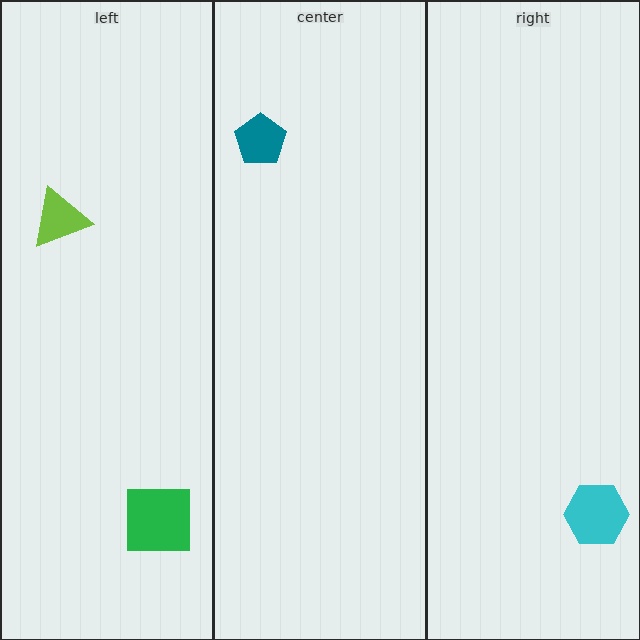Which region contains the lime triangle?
The left region.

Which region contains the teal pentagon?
The center region.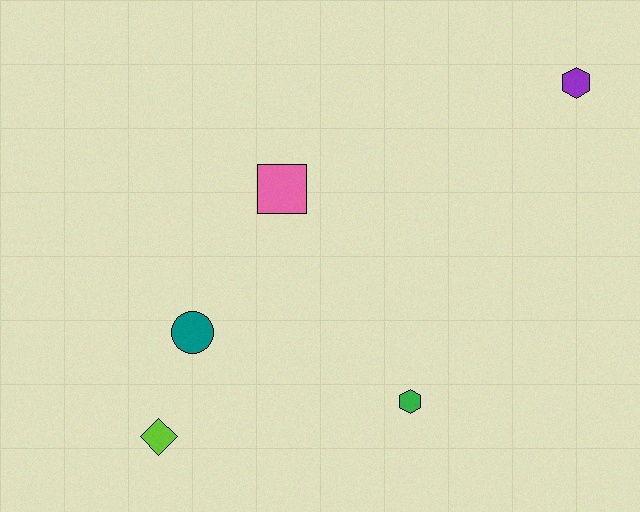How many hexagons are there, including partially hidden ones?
There are 2 hexagons.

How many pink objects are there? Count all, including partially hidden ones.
There is 1 pink object.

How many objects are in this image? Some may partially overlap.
There are 5 objects.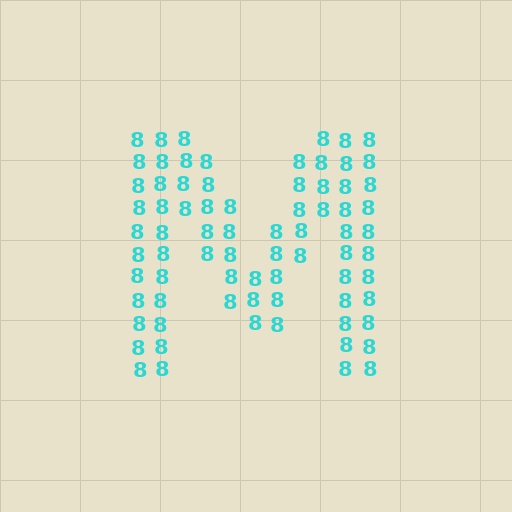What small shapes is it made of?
It is made of small digit 8's.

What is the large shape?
The large shape is the letter M.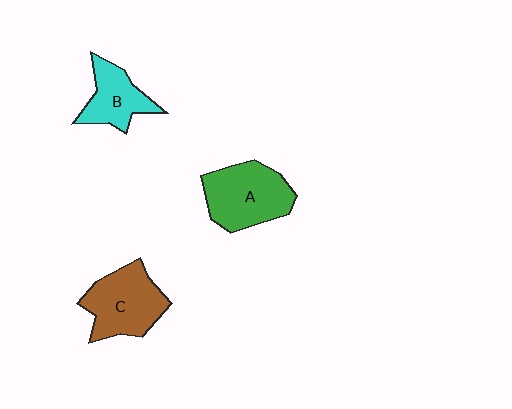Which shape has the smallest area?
Shape B (cyan).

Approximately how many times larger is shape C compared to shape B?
Approximately 1.4 times.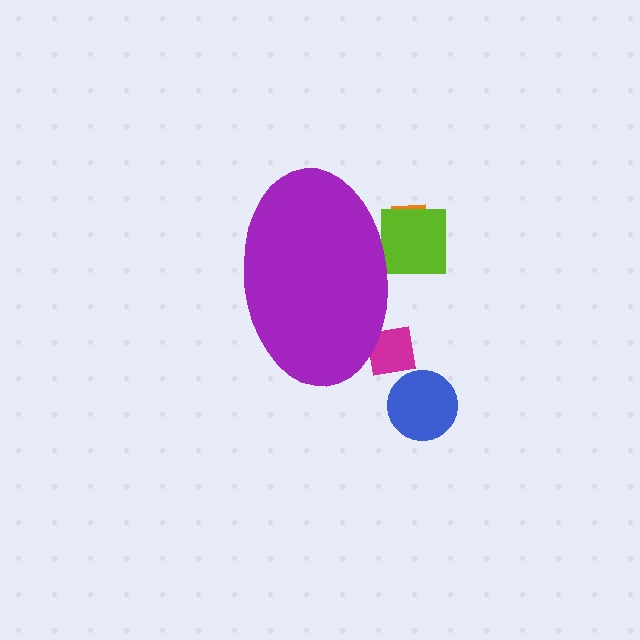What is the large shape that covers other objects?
A purple ellipse.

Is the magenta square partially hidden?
Yes, the magenta square is partially hidden behind the purple ellipse.